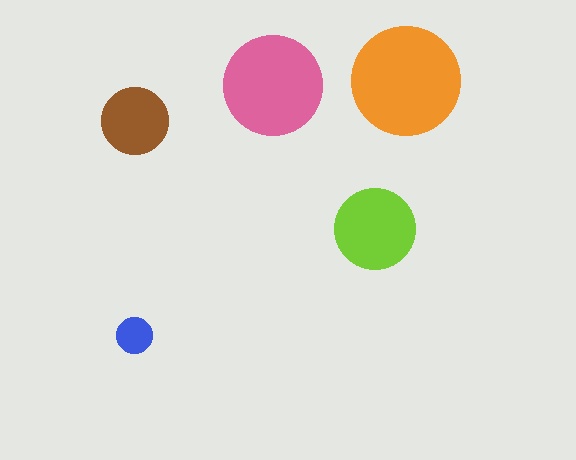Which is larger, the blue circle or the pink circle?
The pink one.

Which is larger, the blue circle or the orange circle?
The orange one.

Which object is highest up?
The orange circle is topmost.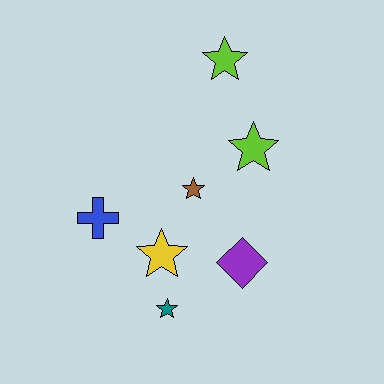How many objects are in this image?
There are 7 objects.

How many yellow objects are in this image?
There is 1 yellow object.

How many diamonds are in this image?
There is 1 diamond.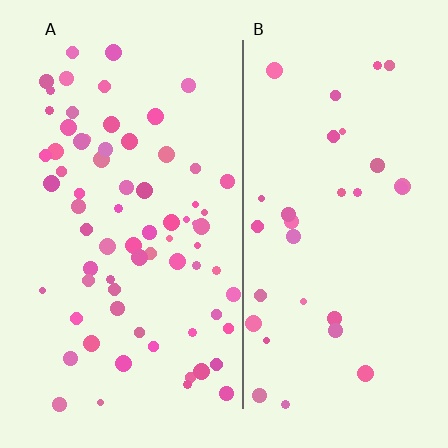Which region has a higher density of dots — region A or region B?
A (the left).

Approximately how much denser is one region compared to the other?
Approximately 2.3× — region A over region B.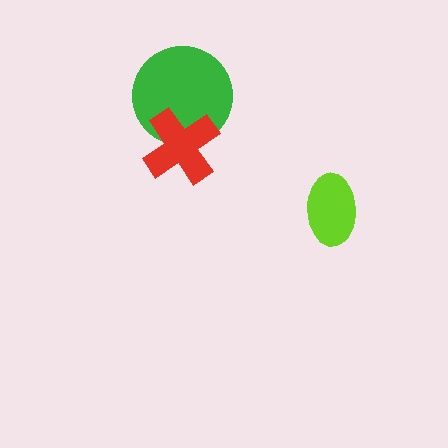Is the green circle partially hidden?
Yes, it is partially covered by another shape.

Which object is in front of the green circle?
The red cross is in front of the green circle.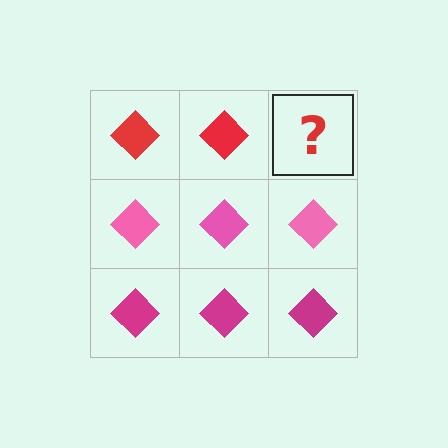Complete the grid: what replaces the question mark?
The question mark should be replaced with a red diamond.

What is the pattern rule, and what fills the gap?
The rule is that each row has a consistent color. The gap should be filled with a red diamond.